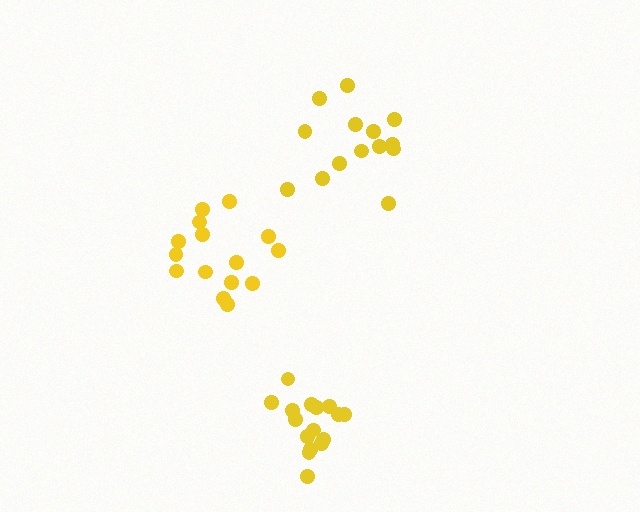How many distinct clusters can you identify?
There are 3 distinct clusters.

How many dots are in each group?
Group 1: 15 dots, Group 2: 14 dots, Group 3: 16 dots (45 total).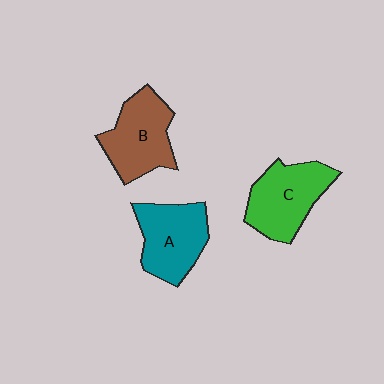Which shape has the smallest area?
Shape A (teal).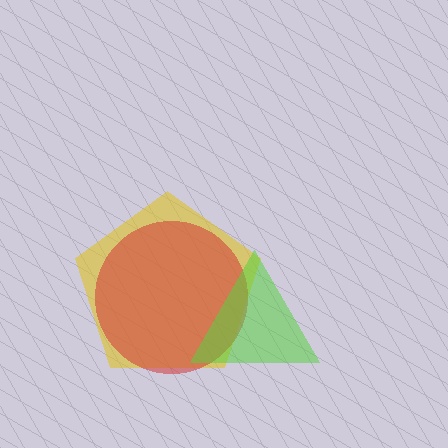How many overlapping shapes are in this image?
There are 3 overlapping shapes in the image.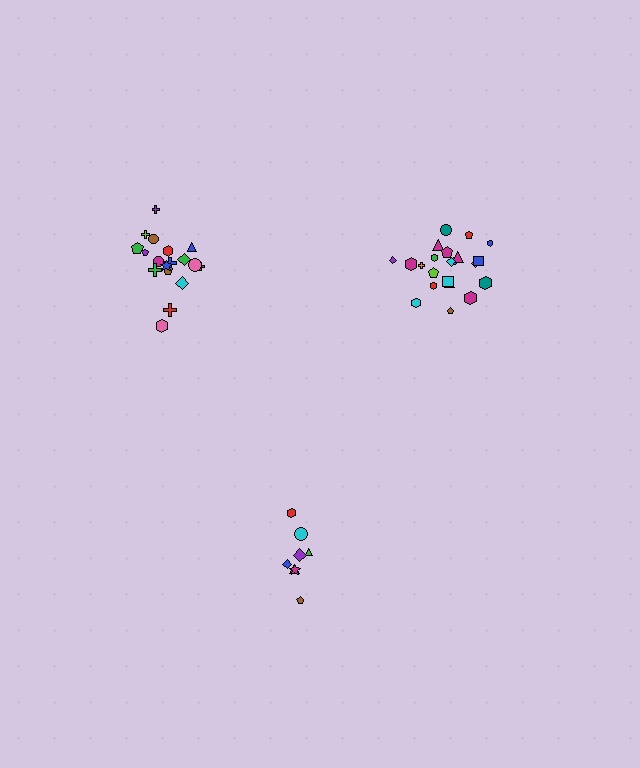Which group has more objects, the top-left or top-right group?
The top-right group.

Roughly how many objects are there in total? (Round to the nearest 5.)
Roughly 50 objects in total.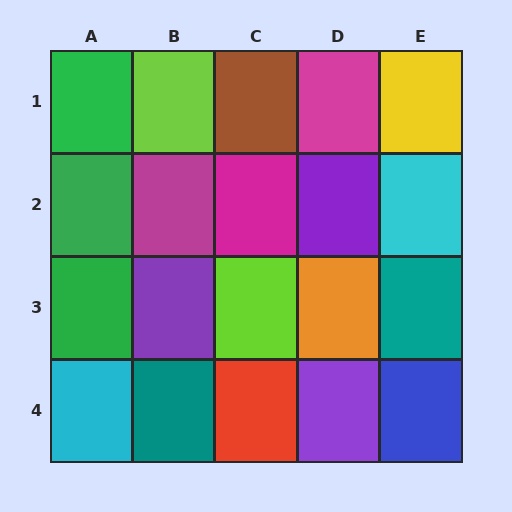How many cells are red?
1 cell is red.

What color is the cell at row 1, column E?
Yellow.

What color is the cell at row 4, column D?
Purple.